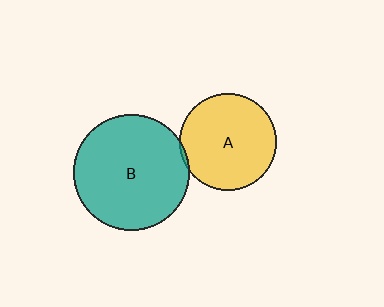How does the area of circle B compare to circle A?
Approximately 1.4 times.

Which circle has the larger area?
Circle B (teal).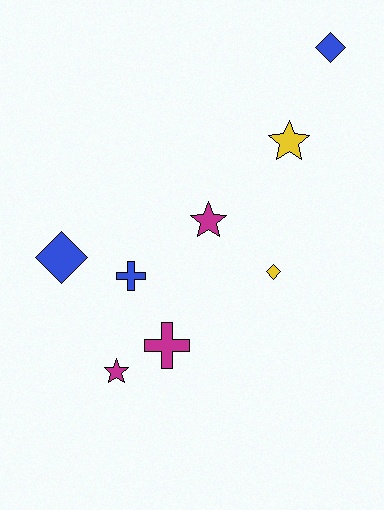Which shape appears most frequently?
Star, with 3 objects.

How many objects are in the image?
There are 8 objects.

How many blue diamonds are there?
There are 2 blue diamonds.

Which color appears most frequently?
Blue, with 3 objects.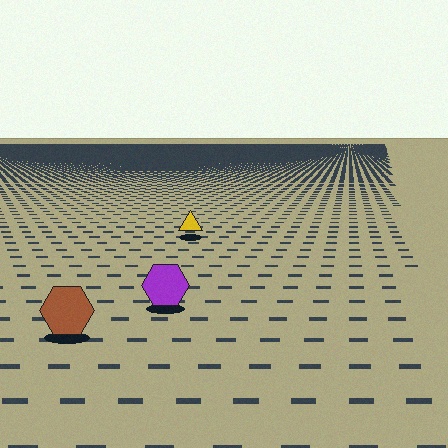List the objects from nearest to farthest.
From nearest to farthest: the brown hexagon, the purple hexagon, the yellow triangle.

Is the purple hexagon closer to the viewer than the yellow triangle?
Yes. The purple hexagon is closer — you can tell from the texture gradient: the ground texture is coarser near it.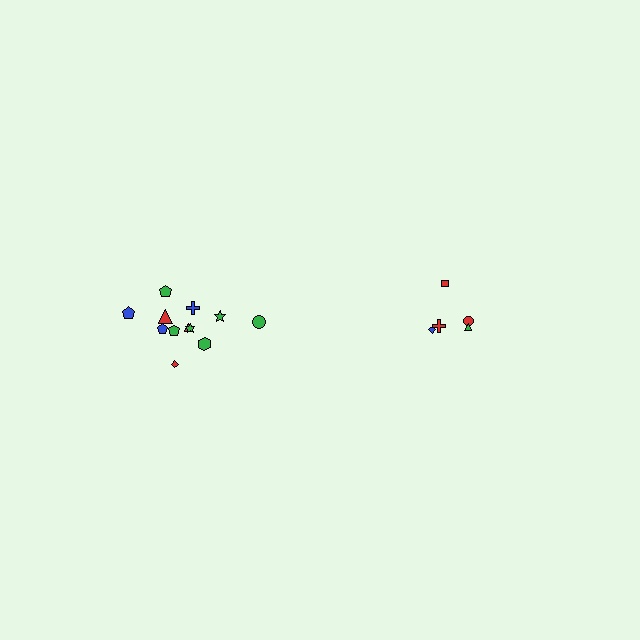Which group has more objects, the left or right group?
The left group.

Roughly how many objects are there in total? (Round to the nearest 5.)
Roughly 15 objects in total.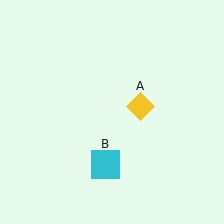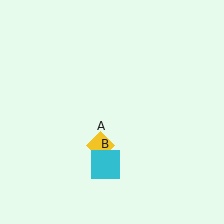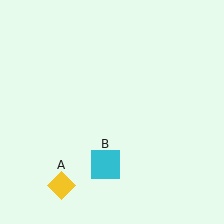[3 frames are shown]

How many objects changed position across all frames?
1 object changed position: yellow diamond (object A).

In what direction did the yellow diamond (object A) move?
The yellow diamond (object A) moved down and to the left.